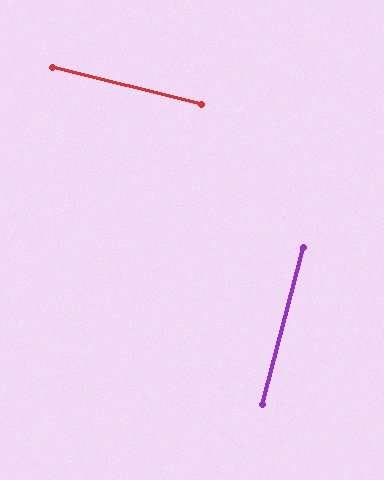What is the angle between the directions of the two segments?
Approximately 89 degrees.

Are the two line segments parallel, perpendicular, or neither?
Perpendicular — they meet at approximately 89°.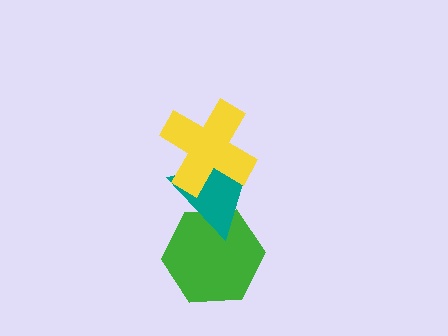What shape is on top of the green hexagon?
The teal triangle is on top of the green hexagon.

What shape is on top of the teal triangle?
The yellow cross is on top of the teal triangle.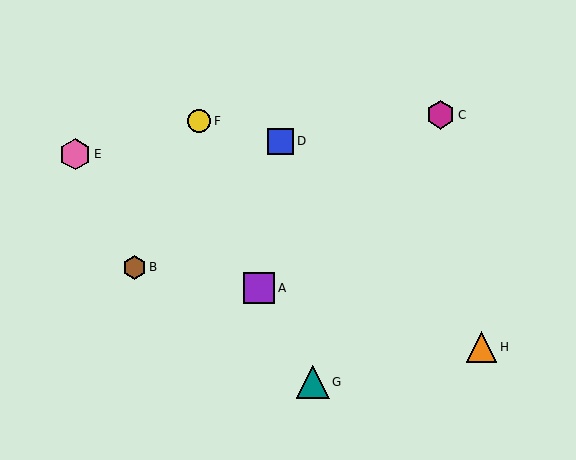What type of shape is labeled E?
Shape E is a pink hexagon.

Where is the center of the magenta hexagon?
The center of the magenta hexagon is at (441, 115).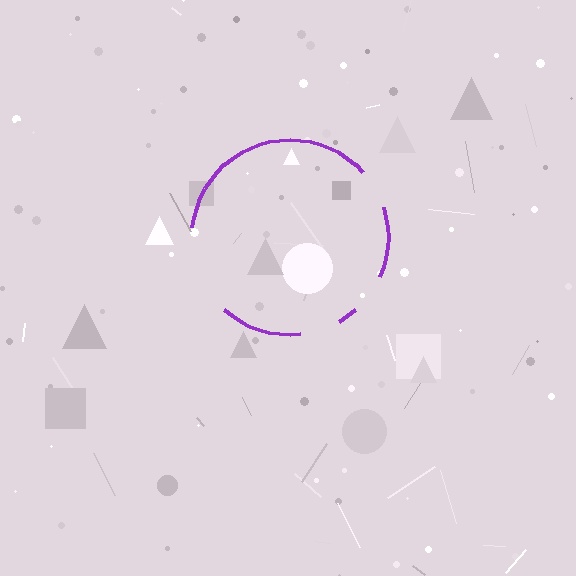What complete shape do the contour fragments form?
The contour fragments form a circle.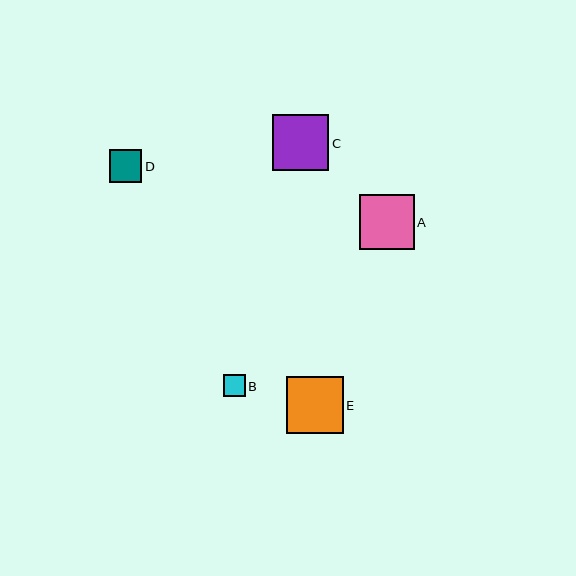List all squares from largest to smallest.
From largest to smallest: E, C, A, D, B.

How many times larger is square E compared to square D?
Square E is approximately 1.8 times the size of square D.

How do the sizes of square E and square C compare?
Square E and square C are approximately the same size.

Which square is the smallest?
Square B is the smallest with a size of approximately 22 pixels.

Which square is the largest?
Square E is the largest with a size of approximately 57 pixels.